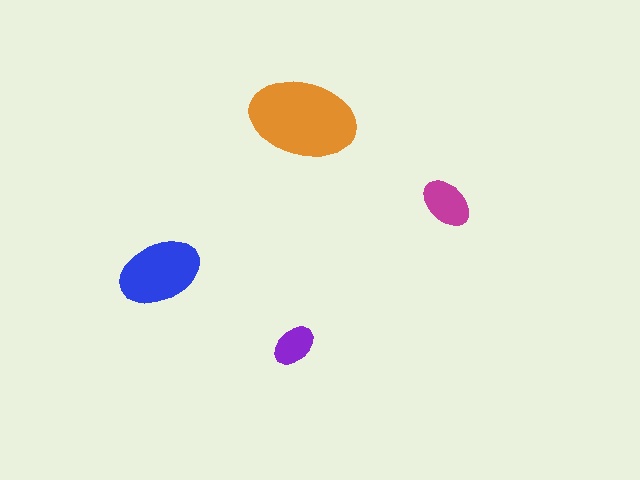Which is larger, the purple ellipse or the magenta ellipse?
The magenta one.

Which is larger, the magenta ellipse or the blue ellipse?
The blue one.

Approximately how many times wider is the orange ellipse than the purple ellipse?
About 2.5 times wider.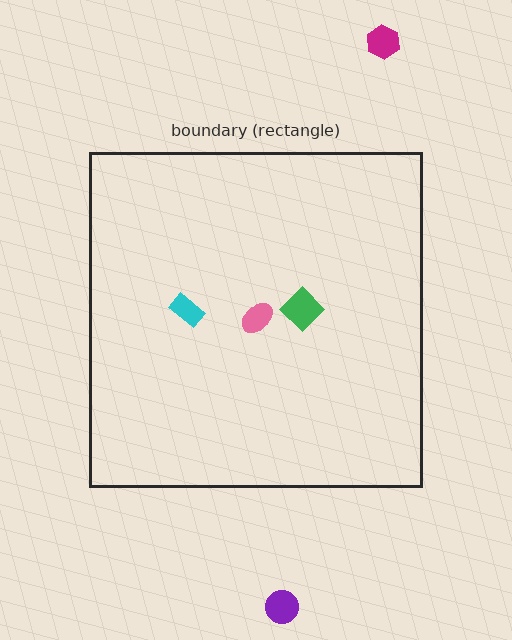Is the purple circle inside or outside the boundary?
Outside.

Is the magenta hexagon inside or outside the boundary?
Outside.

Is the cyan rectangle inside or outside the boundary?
Inside.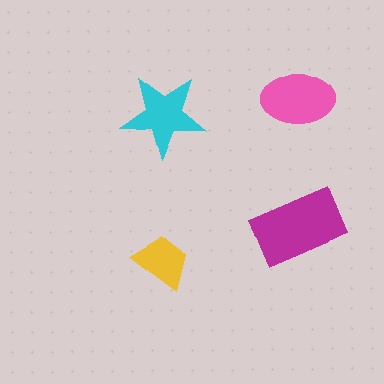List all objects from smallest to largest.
The yellow trapezoid, the cyan star, the pink ellipse, the magenta rectangle.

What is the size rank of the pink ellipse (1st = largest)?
2nd.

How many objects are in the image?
There are 4 objects in the image.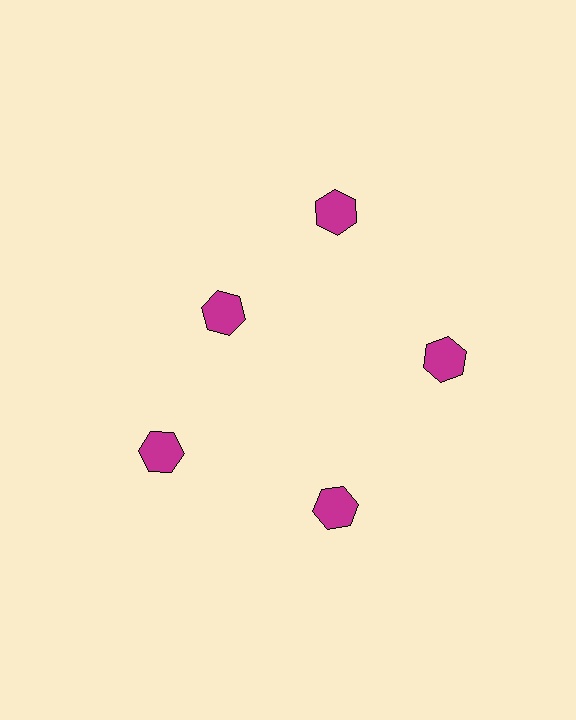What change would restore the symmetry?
The symmetry would be restored by moving it outward, back onto the ring so that all 5 hexagons sit at equal angles and equal distance from the center.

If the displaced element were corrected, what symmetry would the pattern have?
It would have 5-fold rotational symmetry — the pattern would map onto itself every 72 degrees.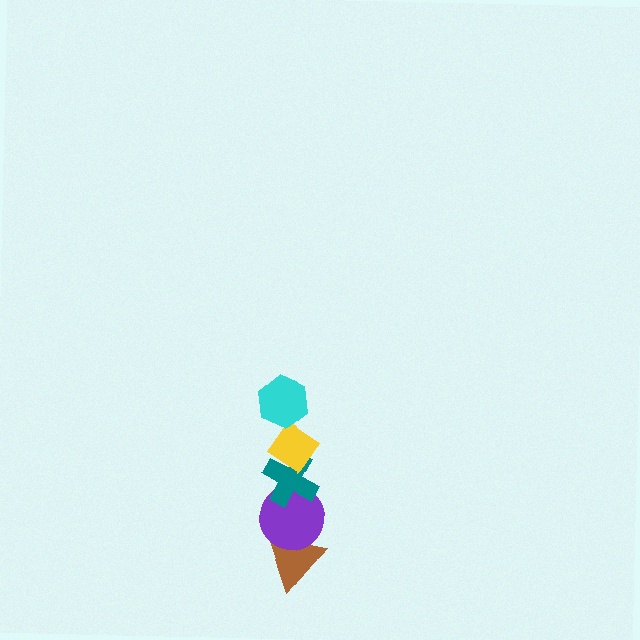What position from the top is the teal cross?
The teal cross is 3rd from the top.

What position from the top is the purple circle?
The purple circle is 4th from the top.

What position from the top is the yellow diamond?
The yellow diamond is 2nd from the top.